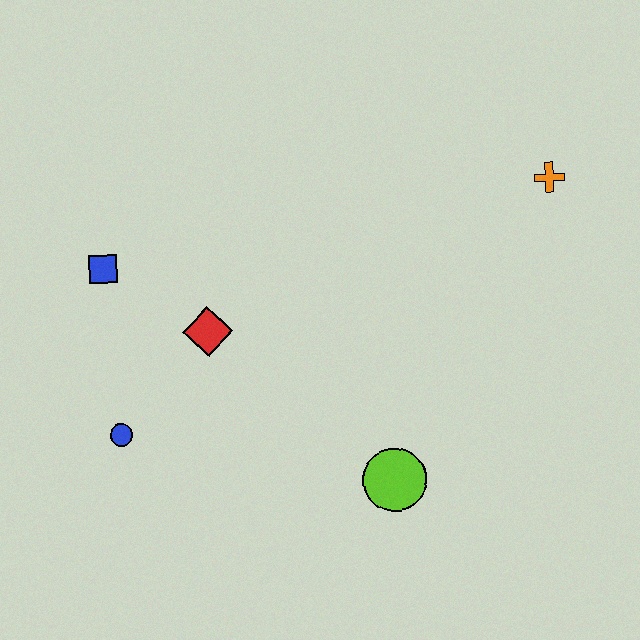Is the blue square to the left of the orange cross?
Yes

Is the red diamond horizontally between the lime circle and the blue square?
Yes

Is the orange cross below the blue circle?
No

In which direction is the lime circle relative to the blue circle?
The lime circle is to the right of the blue circle.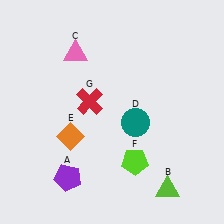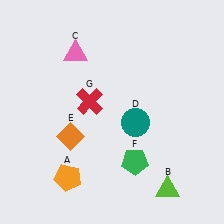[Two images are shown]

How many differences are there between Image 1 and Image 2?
There are 2 differences between the two images.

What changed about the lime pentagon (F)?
In Image 1, F is lime. In Image 2, it changed to green.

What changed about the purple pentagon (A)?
In Image 1, A is purple. In Image 2, it changed to orange.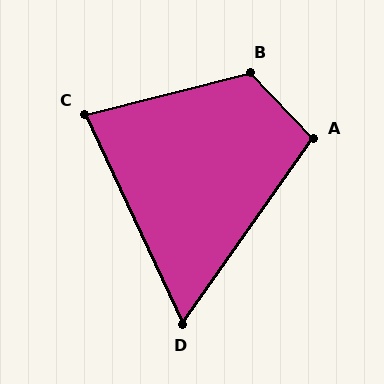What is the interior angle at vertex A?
Approximately 101 degrees (obtuse).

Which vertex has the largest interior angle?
B, at approximately 120 degrees.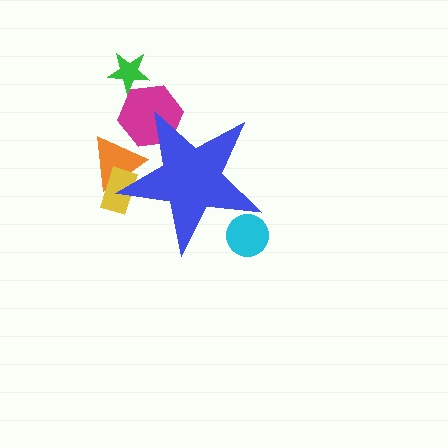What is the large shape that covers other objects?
A blue star.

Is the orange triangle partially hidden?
Yes, the orange triangle is partially hidden behind the blue star.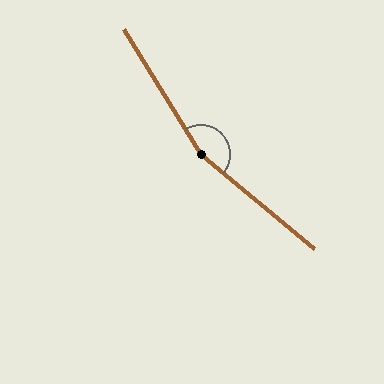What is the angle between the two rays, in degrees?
Approximately 161 degrees.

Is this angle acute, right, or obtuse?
It is obtuse.